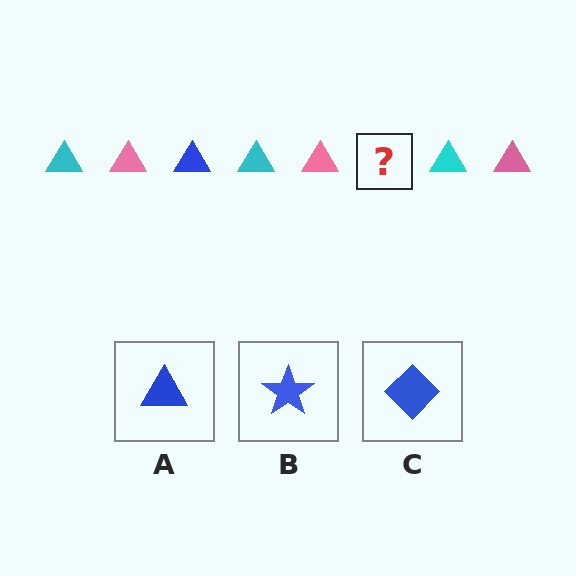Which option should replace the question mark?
Option A.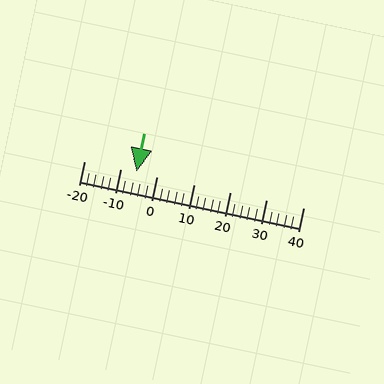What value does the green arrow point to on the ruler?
The green arrow points to approximately -6.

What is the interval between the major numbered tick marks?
The major tick marks are spaced 10 units apart.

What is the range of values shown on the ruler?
The ruler shows values from -20 to 40.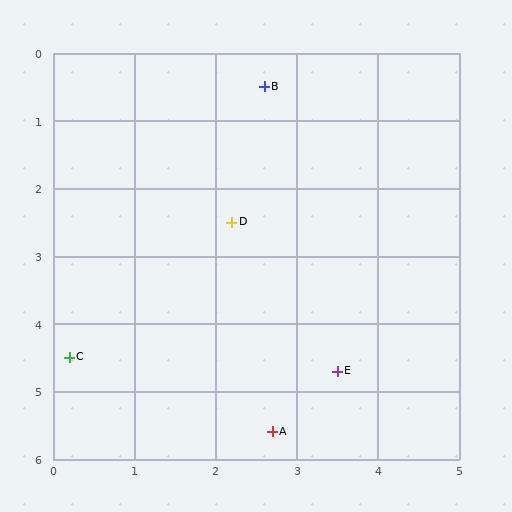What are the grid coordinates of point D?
Point D is at approximately (2.2, 2.5).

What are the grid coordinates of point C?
Point C is at approximately (0.2, 4.5).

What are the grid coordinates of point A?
Point A is at approximately (2.7, 5.6).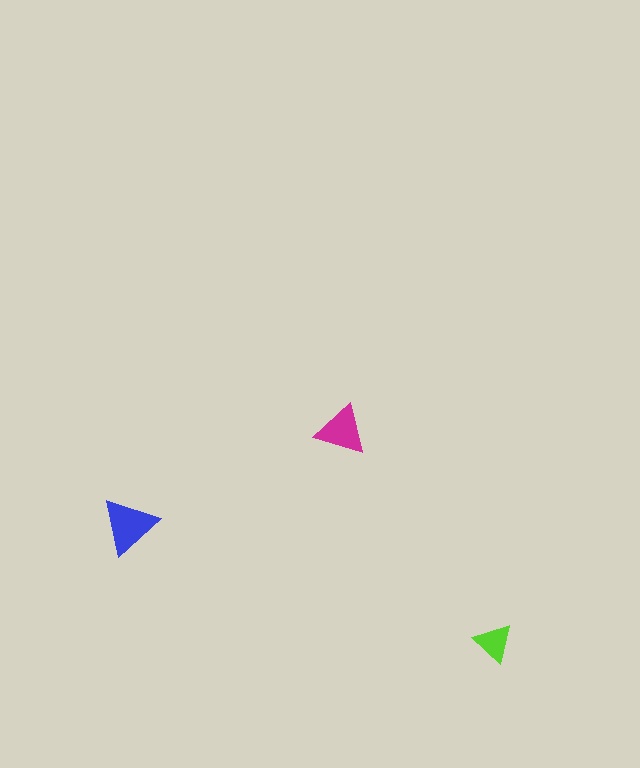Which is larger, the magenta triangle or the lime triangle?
The magenta one.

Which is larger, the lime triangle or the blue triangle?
The blue one.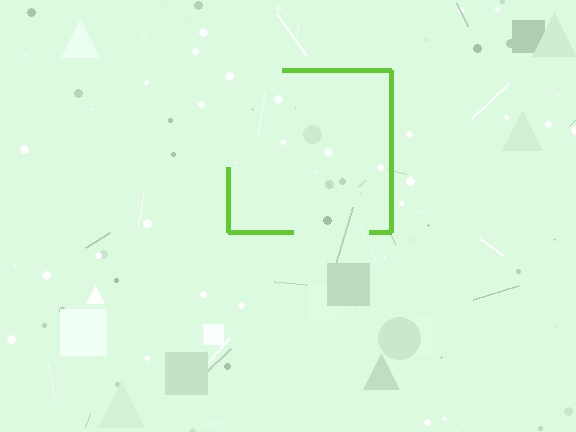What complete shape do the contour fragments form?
The contour fragments form a square.